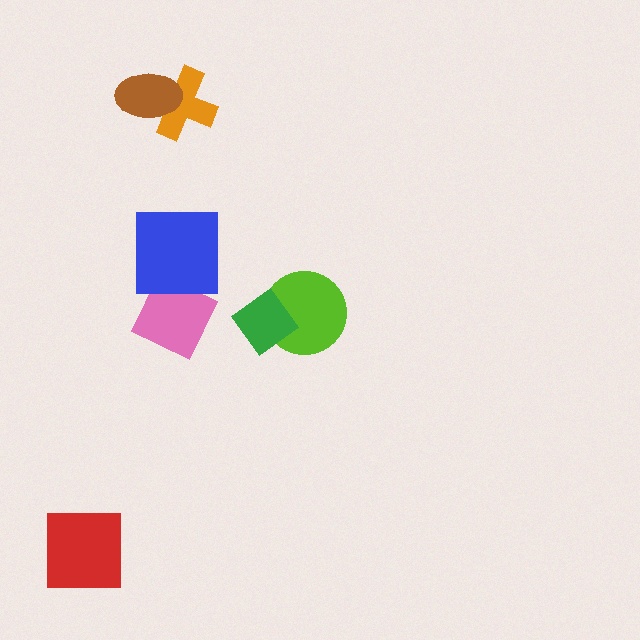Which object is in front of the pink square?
The blue square is in front of the pink square.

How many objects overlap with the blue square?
1 object overlaps with the blue square.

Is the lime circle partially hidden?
Yes, it is partially covered by another shape.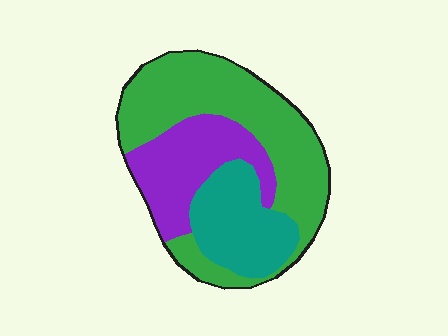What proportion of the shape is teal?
Teal covers around 25% of the shape.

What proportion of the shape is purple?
Purple takes up about one quarter (1/4) of the shape.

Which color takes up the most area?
Green, at roughly 50%.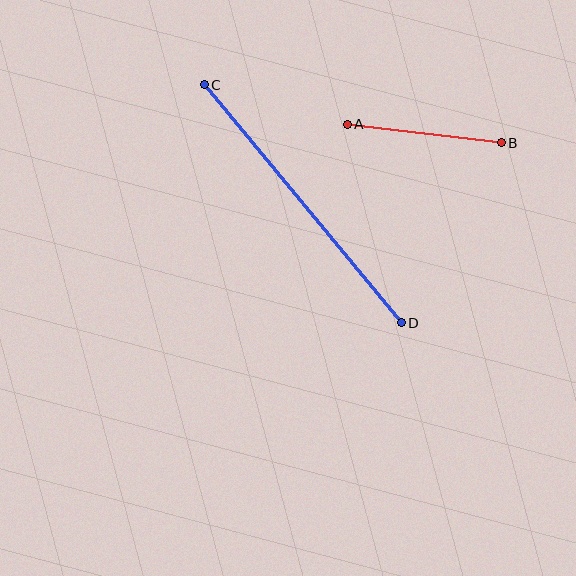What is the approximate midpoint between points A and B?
The midpoint is at approximately (424, 134) pixels.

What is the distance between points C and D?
The distance is approximately 309 pixels.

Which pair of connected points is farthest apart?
Points C and D are farthest apart.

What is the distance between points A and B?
The distance is approximately 155 pixels.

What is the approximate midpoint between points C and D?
The midpoint is at approximately (303, 204) pixels.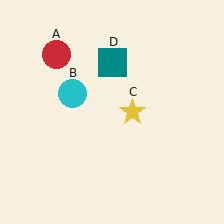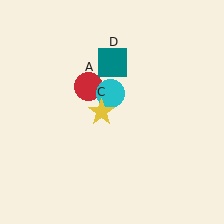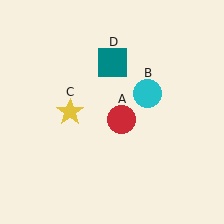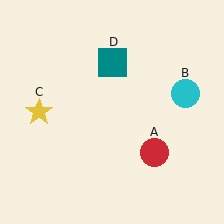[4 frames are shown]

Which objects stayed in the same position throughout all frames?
Teal square (object D) remained stationary.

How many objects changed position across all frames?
3 objects changed position: red circle (object A), cyan circle (object B), yellow star (object C).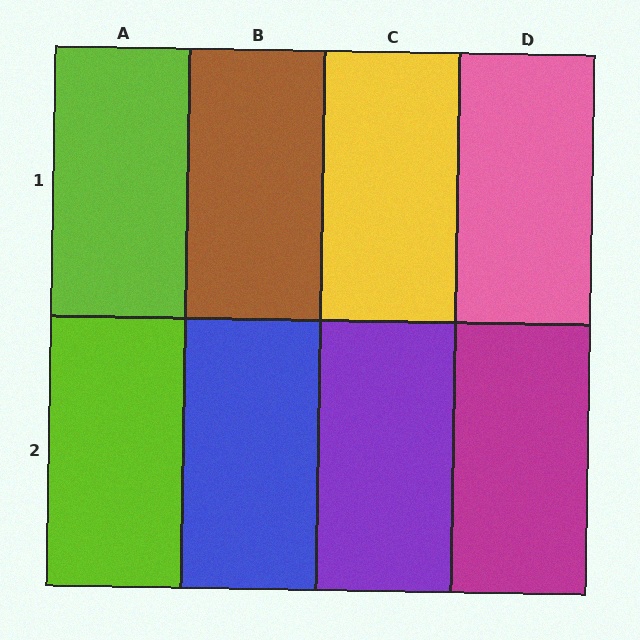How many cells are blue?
1 cell is blue.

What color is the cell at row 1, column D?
Pink.